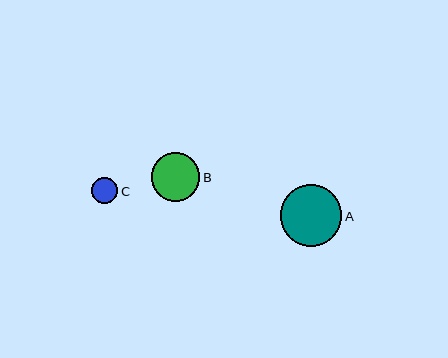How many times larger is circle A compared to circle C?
Circle A is approximately 2.3 times the size of circle C.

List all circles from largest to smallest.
From largest to smallest: A, B, C.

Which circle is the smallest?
Circle C is the smallest with a size of approximately 27 pixels.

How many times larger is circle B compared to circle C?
Circle B is approximately 1.8 times the size of circle C.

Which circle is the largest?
Circle A is the largest with a size of approximately 61 pixels.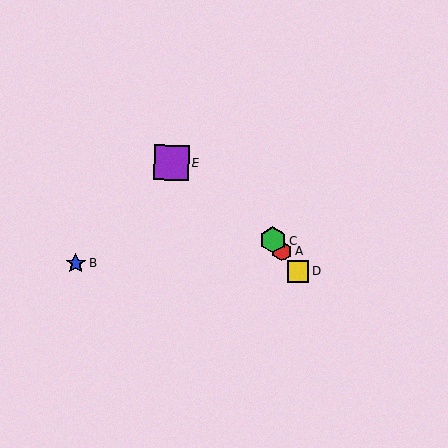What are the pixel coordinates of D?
Object D is at (298, 271).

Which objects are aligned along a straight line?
Objects A, C, D are aligned along a straight line.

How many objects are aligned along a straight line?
3 objects (A, C, D) are aligned along a straight line.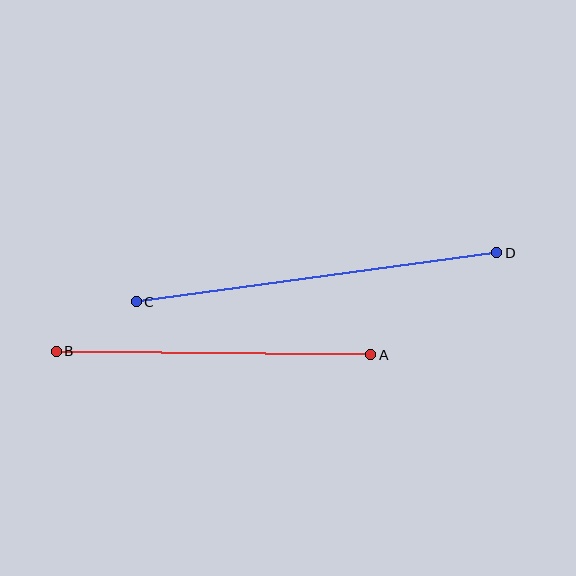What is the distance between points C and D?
The distance is approximately 364 pixels.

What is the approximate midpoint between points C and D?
The midpoint is at approximately (317, 277) pixels.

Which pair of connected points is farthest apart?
Points C and D are farthest apart.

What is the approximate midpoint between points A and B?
The midpoint is at approximately (214, 353) pixels.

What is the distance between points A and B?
The distance is approximately 315 pixels.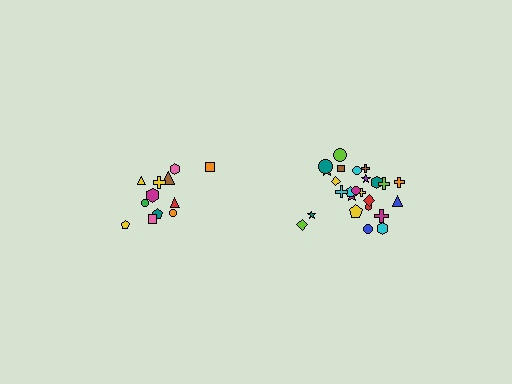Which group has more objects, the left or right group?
The right group.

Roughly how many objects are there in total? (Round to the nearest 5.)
Roughly 35 objects in total.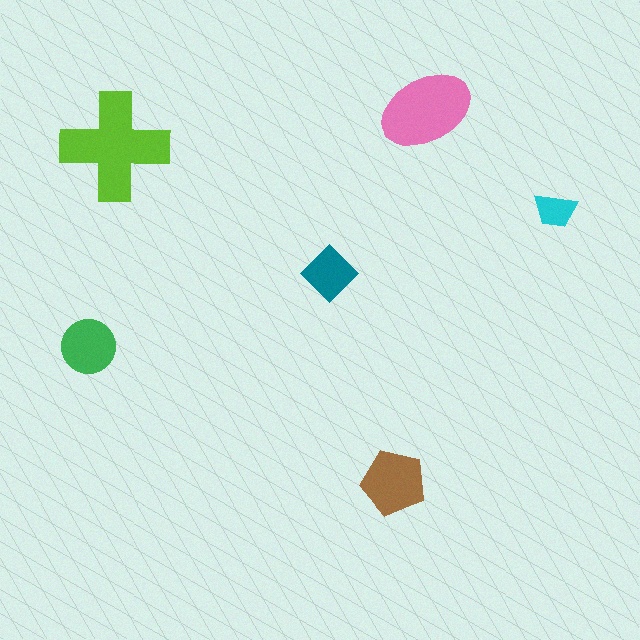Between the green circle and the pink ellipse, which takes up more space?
The pink ellipse.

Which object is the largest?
The lime cross.